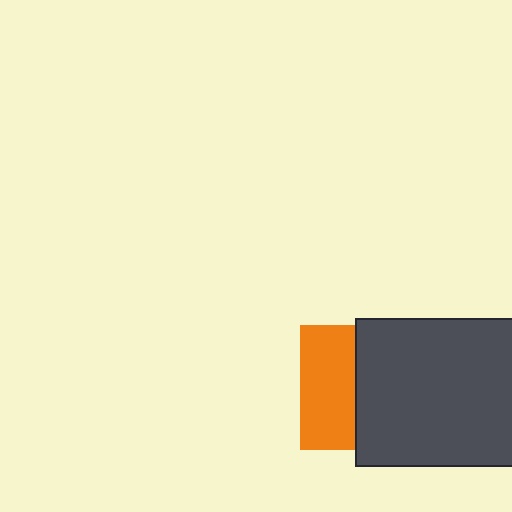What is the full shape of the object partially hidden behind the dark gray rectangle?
The partially hidden object is an orange square.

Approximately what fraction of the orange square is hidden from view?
Roughly 56% of the orange square is hidden behind the dark gray rectangle.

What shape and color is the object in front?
The object in front is a dark gray rectangle.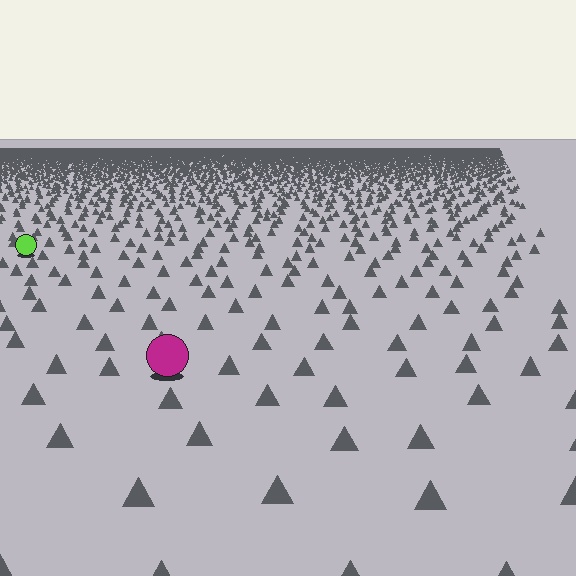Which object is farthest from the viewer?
The lime circle is farthest from the viewer. It appears smaller and the ground texture around it is denser.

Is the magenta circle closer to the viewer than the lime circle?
Yes. The magenta circle is closer — you can tell from the texture gradient: the ground texture is coarser near it.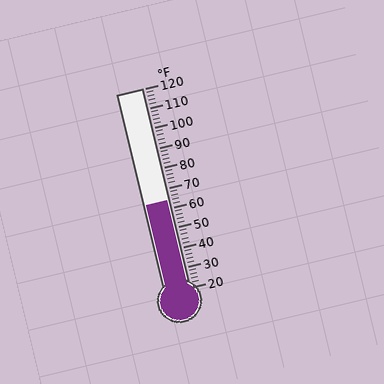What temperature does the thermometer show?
The thermometer shows approximately 64°F.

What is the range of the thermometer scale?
The thermometer scale ranges from 20°F to 120°F.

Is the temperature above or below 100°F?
The temperature is below 100°F.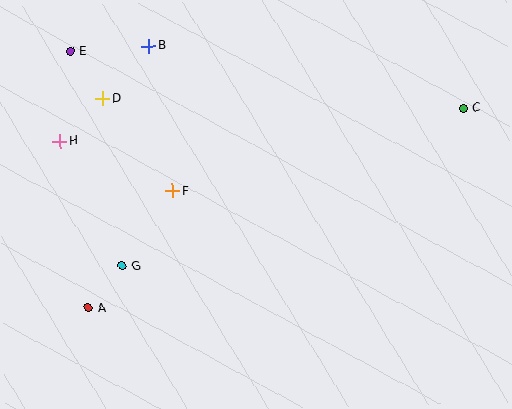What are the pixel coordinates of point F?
Point F is at (172, 191).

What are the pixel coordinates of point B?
Point B is at (149, 46).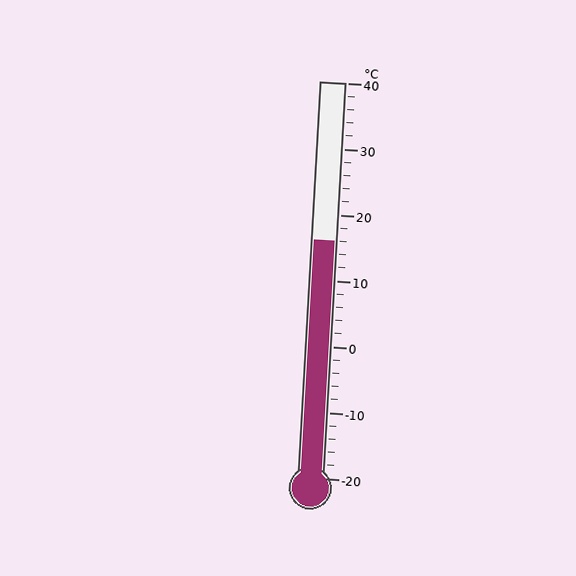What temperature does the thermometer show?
The thermometer shows approximately 16°C.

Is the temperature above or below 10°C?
The temperature is above 10°C.